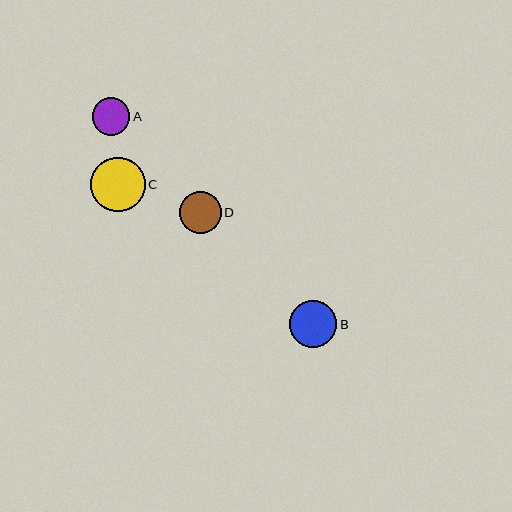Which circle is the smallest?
Circle A is the smallest with a size of approximately 37 pixels.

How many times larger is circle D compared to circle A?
Circle D is approximately 1.1 times the size of circle A.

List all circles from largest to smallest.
From largest to smallest: C, B, D, A.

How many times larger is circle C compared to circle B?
Circle C is approximately 1.2 times the size of circle B.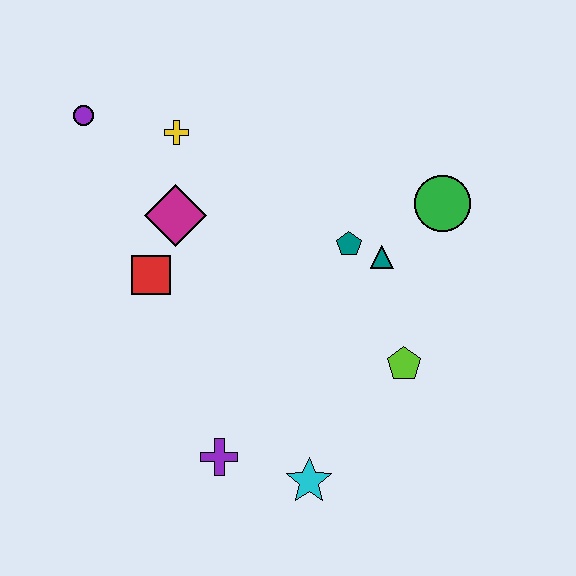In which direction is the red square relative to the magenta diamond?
The red square is below the magenta diamond.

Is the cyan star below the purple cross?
Yes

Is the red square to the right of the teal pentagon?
No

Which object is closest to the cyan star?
The purple cross is closest to the cyan star.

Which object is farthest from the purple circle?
The cyan star is farthest from the purple circle.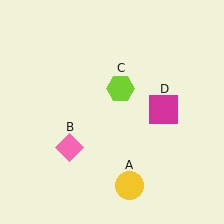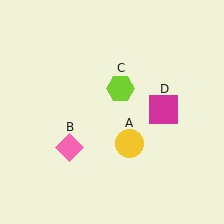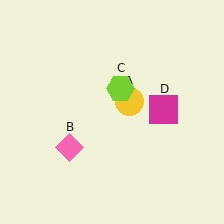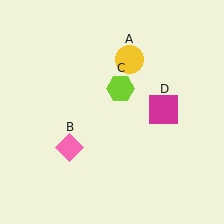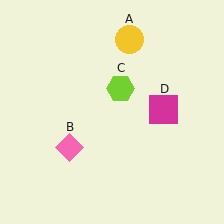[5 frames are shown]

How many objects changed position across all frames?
1 object changed position: yellow circle (object A).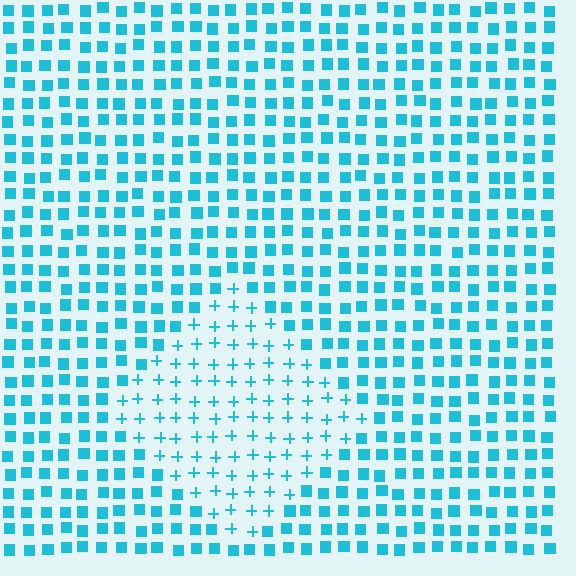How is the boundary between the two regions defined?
The boundary is defined by a change in element shape: plus signs inside vs. squares outside. All elements share the same color and spacing.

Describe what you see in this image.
The image is filled with small cyan elements arranged in a uniform grid. A diamond-shaped region contains plus signs, while the surrounding area contains squares. The boundary is defined purely by the change in element shape.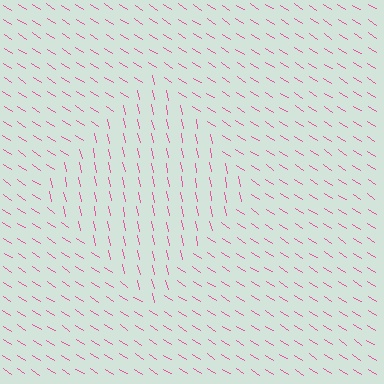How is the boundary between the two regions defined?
The boundary is defined purely by a change in line orientation (approximately 45 degrees difference). All lines are the same color and thickness.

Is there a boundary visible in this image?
Yes, there is a texture boundary formed by a change in line orientation.